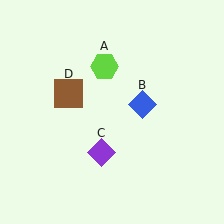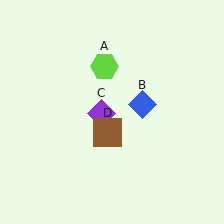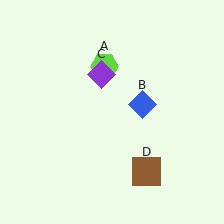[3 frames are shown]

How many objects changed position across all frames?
2 objects changed position: purple diamond (object C), brown square (object D).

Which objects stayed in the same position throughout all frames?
Lime hexagon (object A) and blue diamond (object B) remained stationary.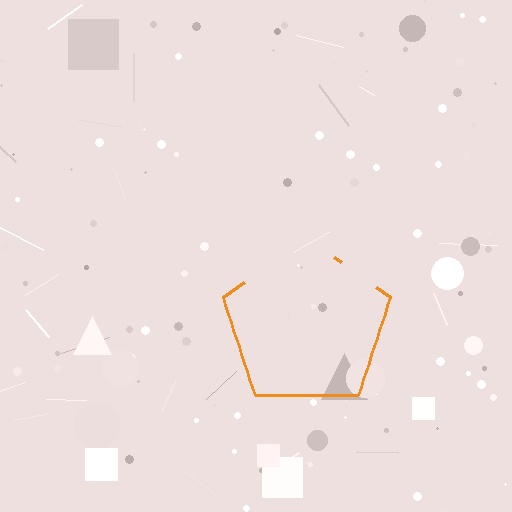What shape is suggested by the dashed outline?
The dashed outline suggests a pentagon.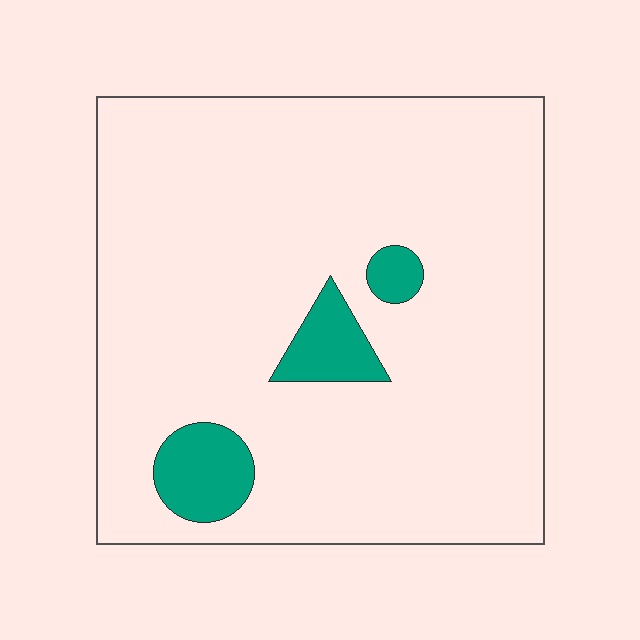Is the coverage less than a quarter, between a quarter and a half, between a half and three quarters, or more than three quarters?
Less than a quarter.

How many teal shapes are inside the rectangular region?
3.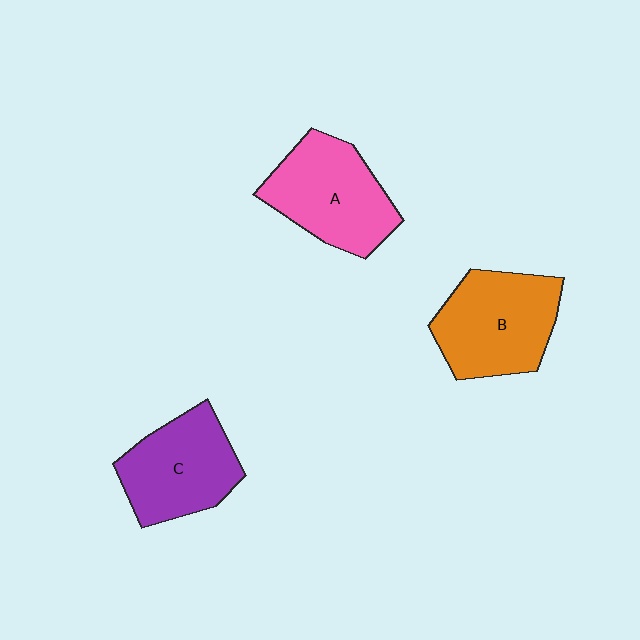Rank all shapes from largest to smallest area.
From largest to smallest: B (orange), A (pink), C (purple).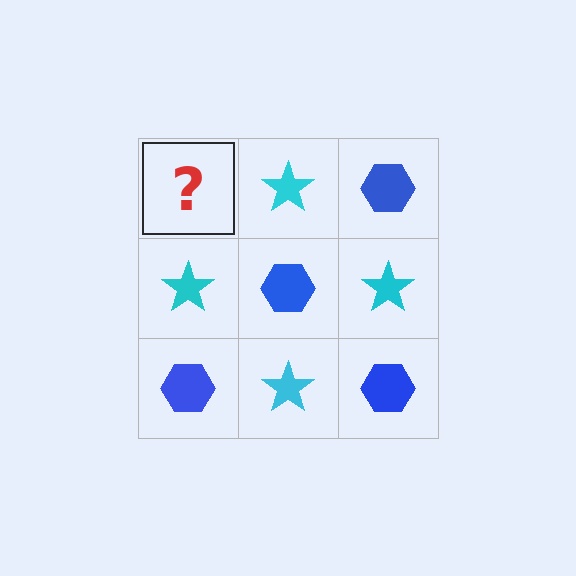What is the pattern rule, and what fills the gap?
The rule is that it alternates blue hexagon and cyan star in a checkerboard pattern. The gap should be filled with a blue hexagon.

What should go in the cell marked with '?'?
The missing cell should contain a blue hexagon.